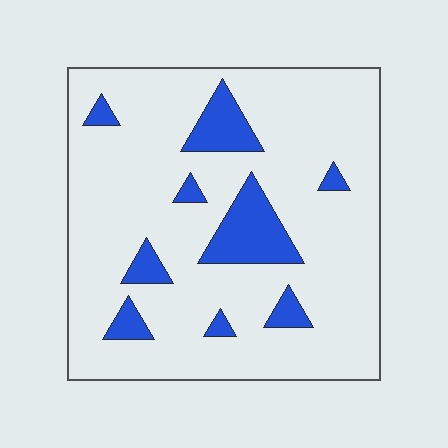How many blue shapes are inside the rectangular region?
9.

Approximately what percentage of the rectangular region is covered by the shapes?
Approximately 15%.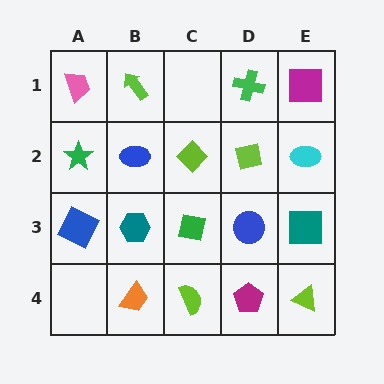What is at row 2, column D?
A lime square.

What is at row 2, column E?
A cyan ellipse.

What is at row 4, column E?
A lime triangle.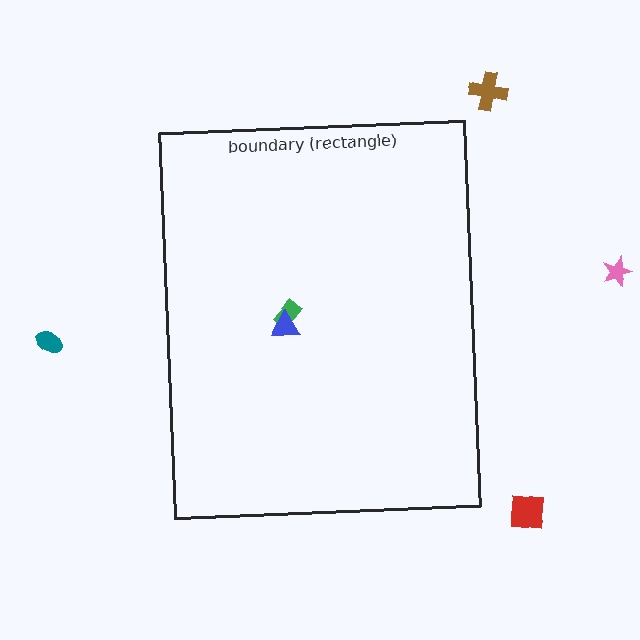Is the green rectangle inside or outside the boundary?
Inside.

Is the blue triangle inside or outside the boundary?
Inside.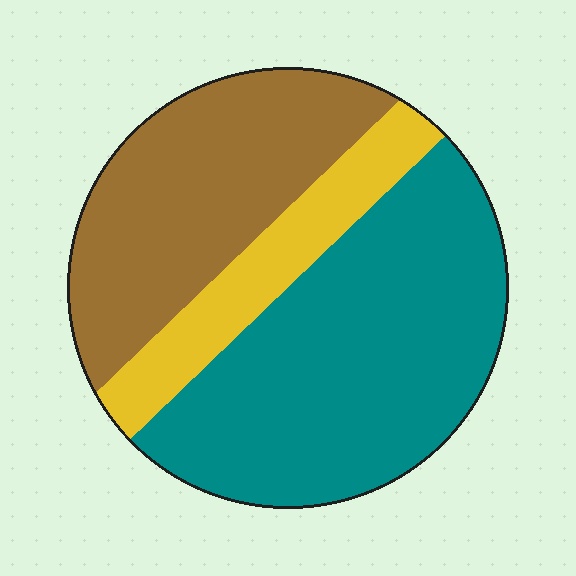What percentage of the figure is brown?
Brown covers around 35% of the figure.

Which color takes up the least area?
Yellow, at roughly 15%.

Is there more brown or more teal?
Teal.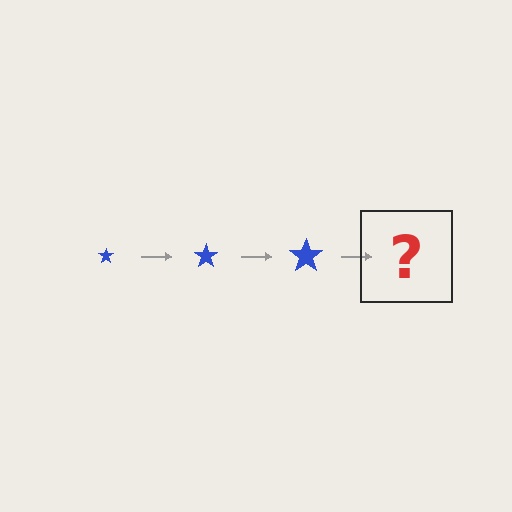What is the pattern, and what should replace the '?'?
The pattern is that the star gets progressively larger each step. The '?' should be a blue star, larger than the previous one.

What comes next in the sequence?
The next element should be a blue star, larger than the previous one.